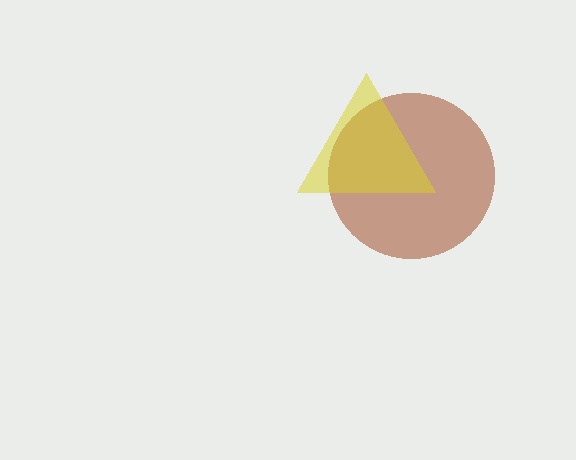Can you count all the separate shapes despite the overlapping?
Yes, there are 2 separate shapes.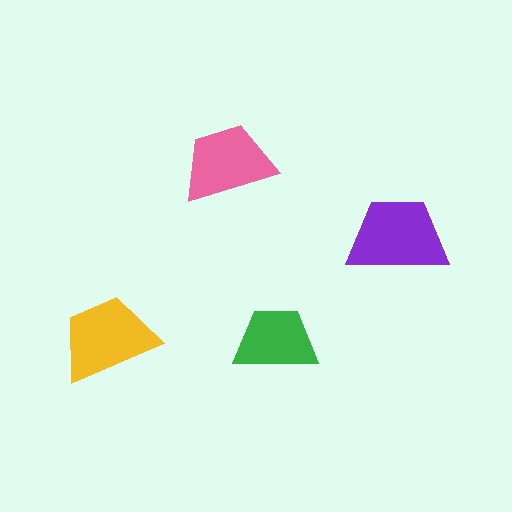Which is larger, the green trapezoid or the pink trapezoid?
The pink one.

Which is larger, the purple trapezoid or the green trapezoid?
The purple one.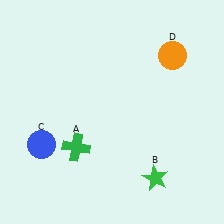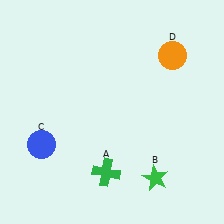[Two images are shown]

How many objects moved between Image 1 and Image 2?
1 object moved between the two images.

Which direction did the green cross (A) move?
The green cross (A) moved right.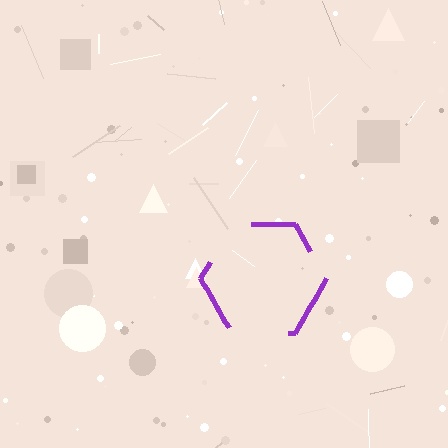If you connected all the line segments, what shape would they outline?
They would outline a hexagon.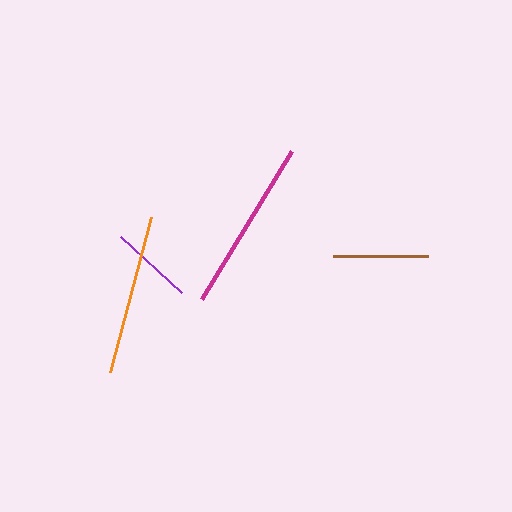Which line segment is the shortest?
The purple line is the shortest at approximately 83 pixels.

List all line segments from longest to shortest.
From longest to shortest: magenta, orange, brown, purple.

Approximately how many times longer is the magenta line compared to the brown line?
The magenta line is approximately 1.8 times the length of the brown line.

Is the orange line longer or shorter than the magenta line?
The magenta line is longer than the orange line.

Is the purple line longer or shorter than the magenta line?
The magenta line is longer than the purple line.